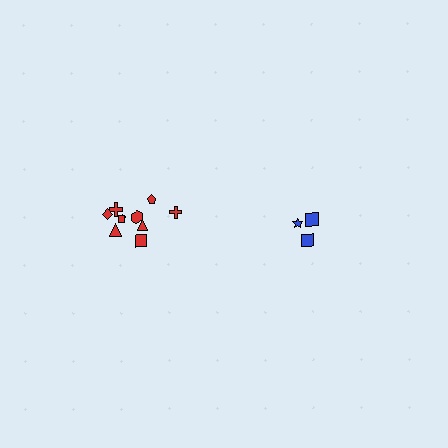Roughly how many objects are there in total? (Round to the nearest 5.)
Roughly 15 objects in total.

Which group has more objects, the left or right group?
The left group.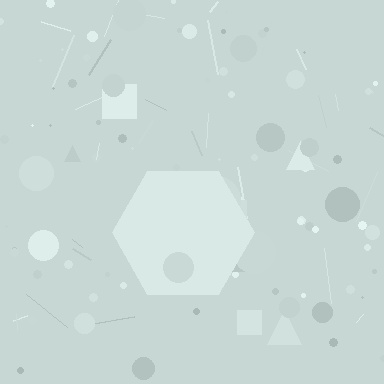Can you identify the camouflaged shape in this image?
The camouflaged shape is a hexagon.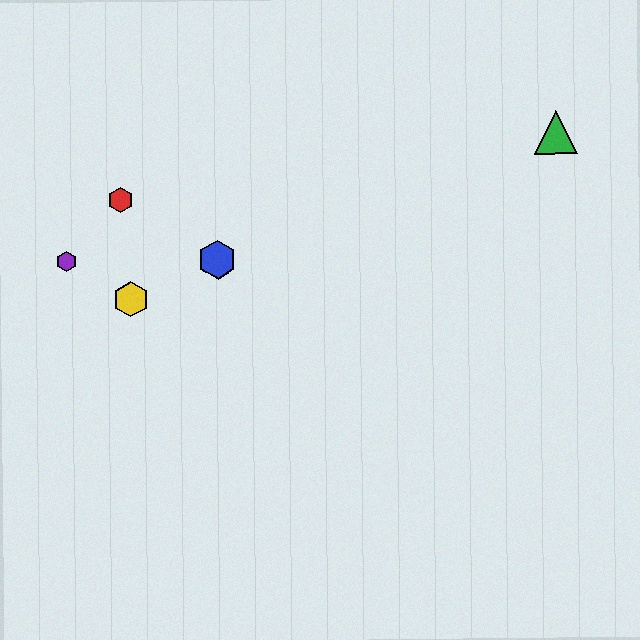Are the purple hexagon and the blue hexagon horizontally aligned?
Yes, both are at y≈261.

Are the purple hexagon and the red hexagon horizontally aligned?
No, the purple hexagon is at y≈261 and the red hexagon is at y≈200.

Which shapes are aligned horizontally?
The blue hexagon, the purple hexagon are aligned horizontally.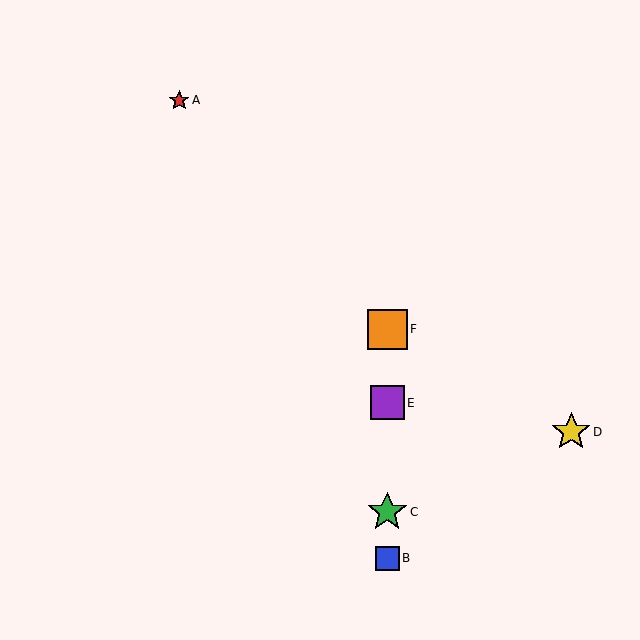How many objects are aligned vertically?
4 objects (B, C, E, F) are aligned vertically.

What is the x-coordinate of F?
Object F is at x≈387.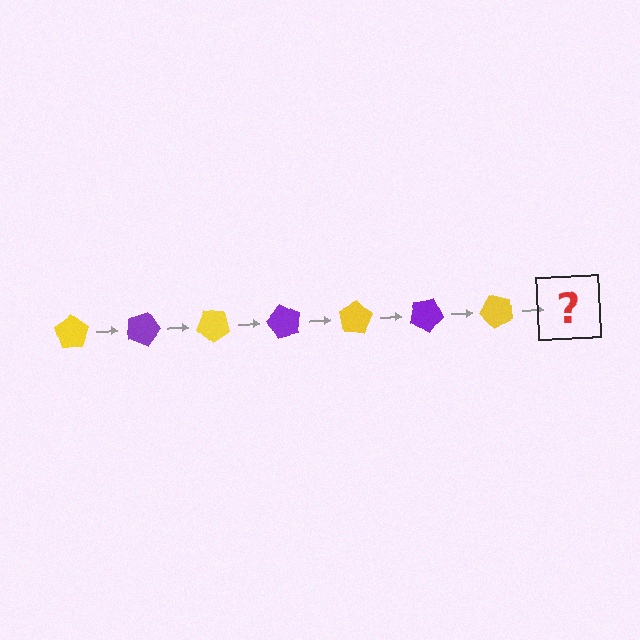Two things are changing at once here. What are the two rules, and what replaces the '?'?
The two rules are that it rotates 20 degrees each step and the color cycles through yellow and purple. The '?' should be a purple pentagon, rotated 140 degrees from the start.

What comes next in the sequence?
The next element should be a purple pentagon, rotated 140 degrees from the start.